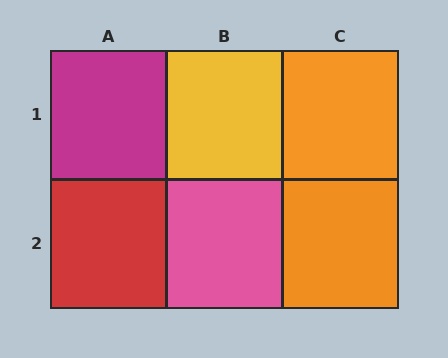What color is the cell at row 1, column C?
Orange.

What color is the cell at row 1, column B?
Yellow.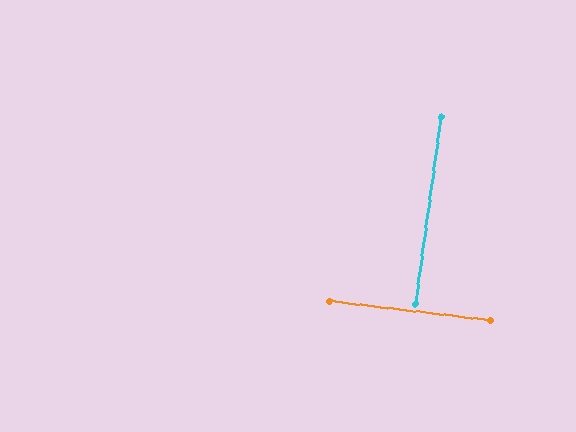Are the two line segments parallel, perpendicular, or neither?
Perpendicular — they meet at approximately 89°.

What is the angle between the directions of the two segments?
Approximately 89 degrees.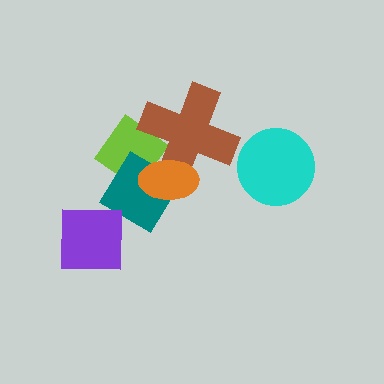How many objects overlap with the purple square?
0 objects overlap with the purple square.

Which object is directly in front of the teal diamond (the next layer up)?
The brown cross is directly in front of the teal diamond.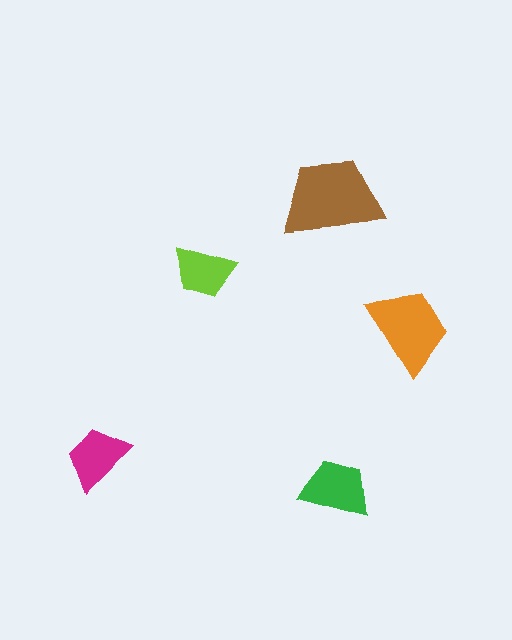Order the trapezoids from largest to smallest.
the brown one, the orange one, the green one, the magenta one, the lime one.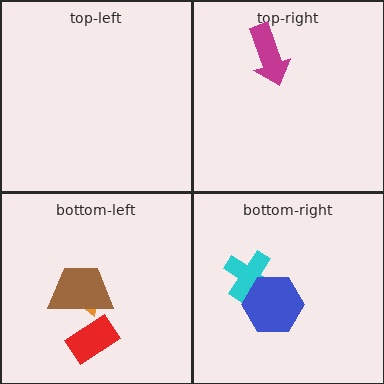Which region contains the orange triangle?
The bottom-left region.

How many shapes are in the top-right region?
1.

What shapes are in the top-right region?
The magenta arrow.